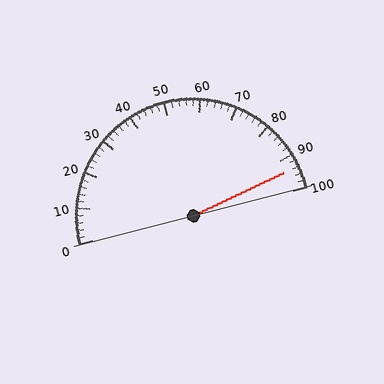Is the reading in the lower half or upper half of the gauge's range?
The reading is in the upper half of the range (0 to 100).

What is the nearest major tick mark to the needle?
The nearest major tick mark is 90.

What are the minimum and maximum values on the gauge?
The gauge ranges from 0 to 100.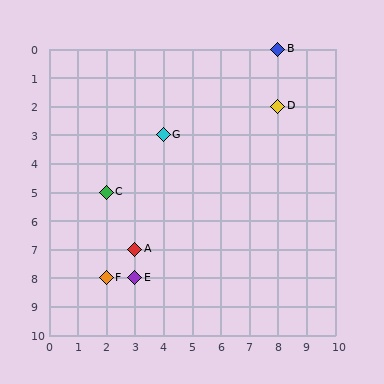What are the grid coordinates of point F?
Point F is at grid coordinates (2, 8).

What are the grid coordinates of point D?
Point D is at grid coordinates (8, 2).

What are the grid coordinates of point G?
Point G is at grid coordinates (4, 3).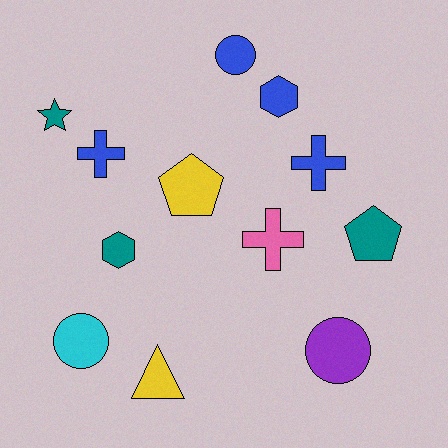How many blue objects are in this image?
There are 4 blue objects.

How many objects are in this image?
There are 12 objects.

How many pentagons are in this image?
There are 2 pentagons.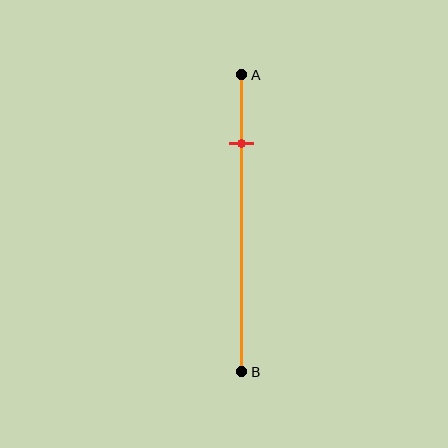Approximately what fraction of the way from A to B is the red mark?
The red mark is approximately 25% of the way from A to B.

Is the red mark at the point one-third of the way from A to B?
No, the mark is at about 25% from A, not at the 33% one-third point.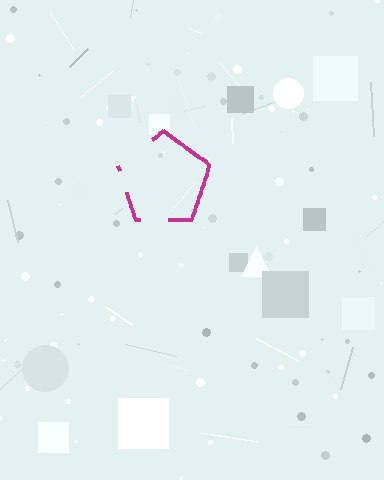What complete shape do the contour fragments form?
The contour fragments form a pentagon.